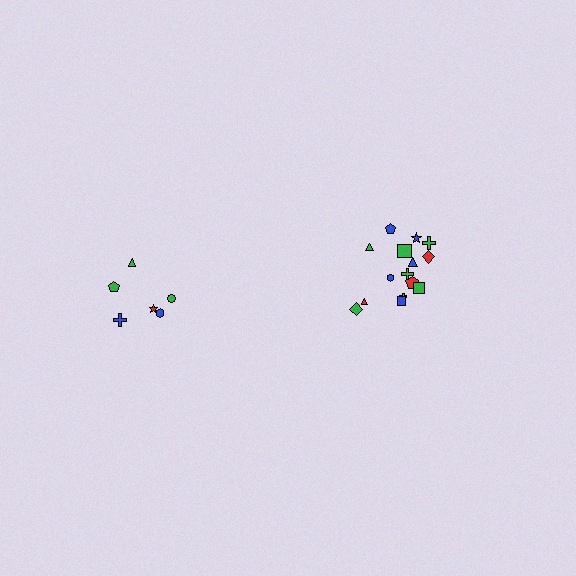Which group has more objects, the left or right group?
The right group.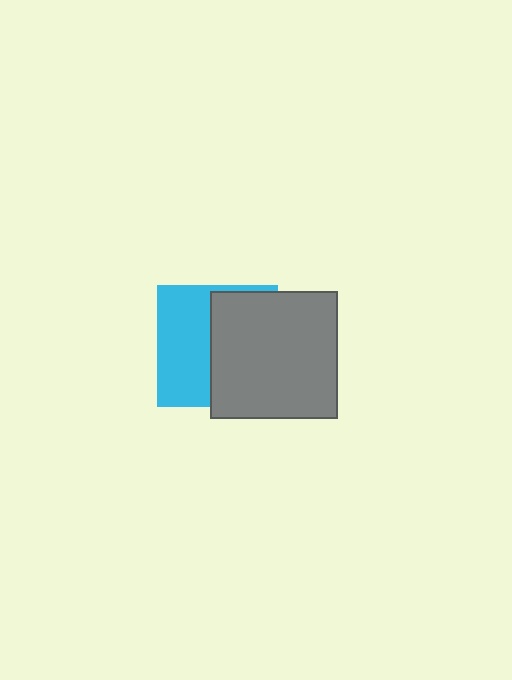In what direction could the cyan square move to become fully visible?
The cyan square could move left. That would shift it out from behind the gray square entirely.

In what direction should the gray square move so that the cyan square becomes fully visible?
The gray square should move right. That is the shortest direction to clear the overlap and leave the cyan square fully visible.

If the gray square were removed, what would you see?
You would see the complete cyan square.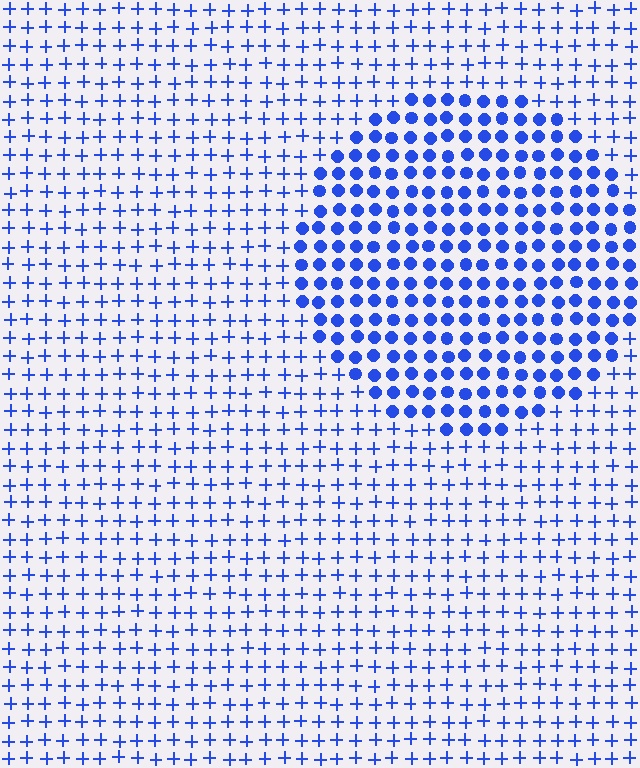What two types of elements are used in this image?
The image uses circles inside the circle region and plus signs outside it.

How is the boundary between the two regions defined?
The boundary is defined by a change in element shape: circles inside vs. plus signs outside. All elements share the same color and spacing.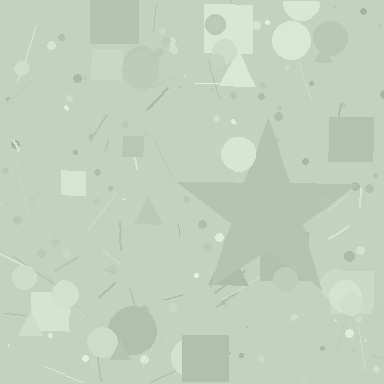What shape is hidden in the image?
A star is hidden in the image.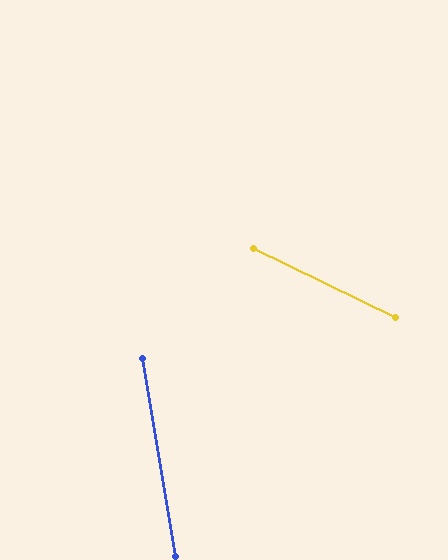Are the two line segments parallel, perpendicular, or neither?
Neither parallel nor perpendicular — they differ by about 55°.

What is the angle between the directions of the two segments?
Approximately 55 degrees.